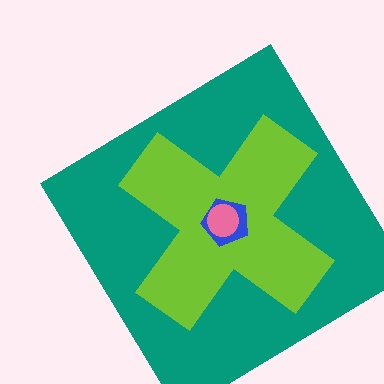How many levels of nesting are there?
4.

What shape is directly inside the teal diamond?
The lime cross.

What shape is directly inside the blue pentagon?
The pink circle.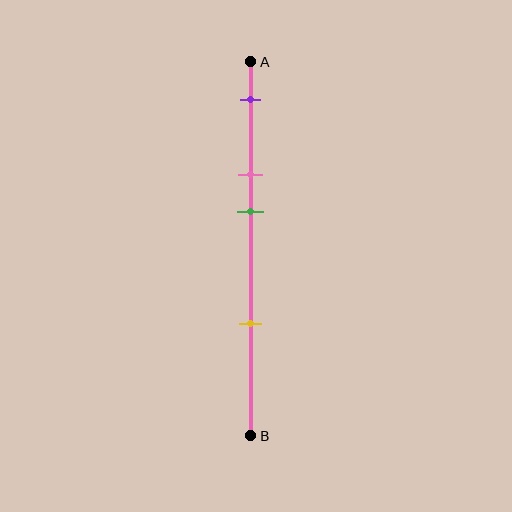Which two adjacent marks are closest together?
The pink and green marks are the closest adjacent pair.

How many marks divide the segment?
There are 4 marks dividing the segment.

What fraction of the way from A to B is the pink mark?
The pink mark is approximately 30% (0.3) of the way from A to B.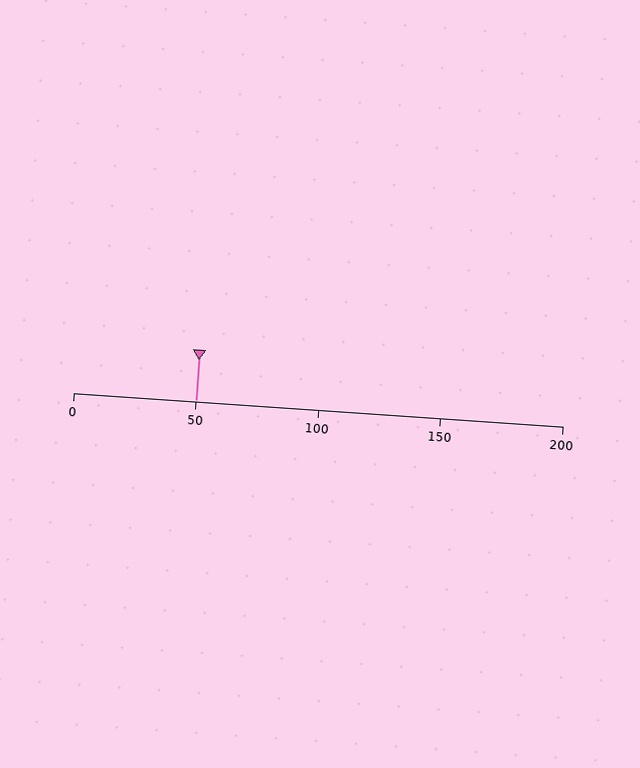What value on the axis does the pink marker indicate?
The marker indicates approximately 50.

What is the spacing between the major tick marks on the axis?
The major ticks are spaced 50 apart.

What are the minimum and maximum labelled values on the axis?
The axis runs from 0 to 200.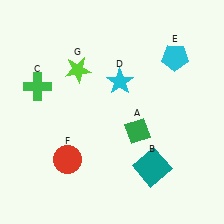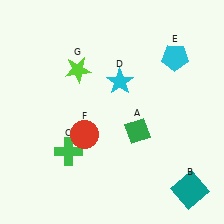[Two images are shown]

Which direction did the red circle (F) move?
The red circle (F) moved up.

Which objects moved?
The objects that moved are: the teal square (B), the green cross (C), the red circle (F).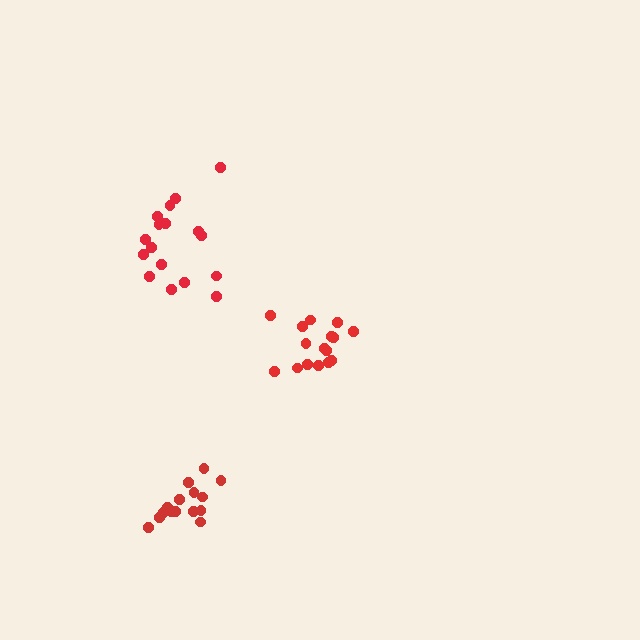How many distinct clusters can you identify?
There are 3 distinct clusters.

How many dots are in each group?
Group 1: 17 dots, Group 2: 15 dots, Group 3: 16 dots (48 total).